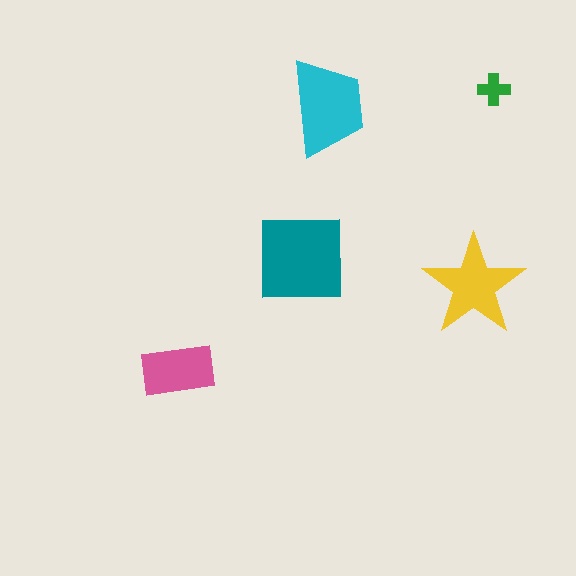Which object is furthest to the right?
The green cross is rightmost.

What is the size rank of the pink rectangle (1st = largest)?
4th.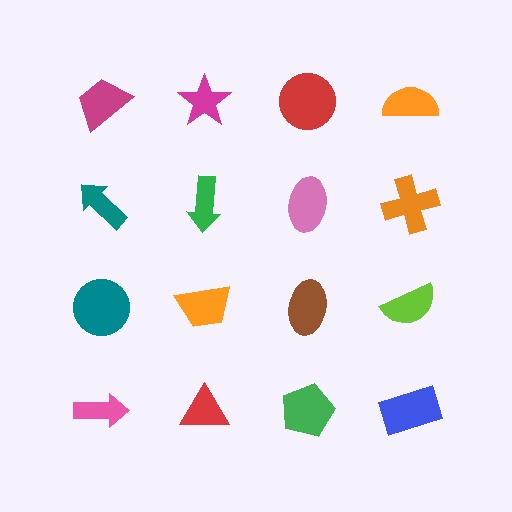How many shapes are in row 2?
4 shapes.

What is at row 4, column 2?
A red triangle.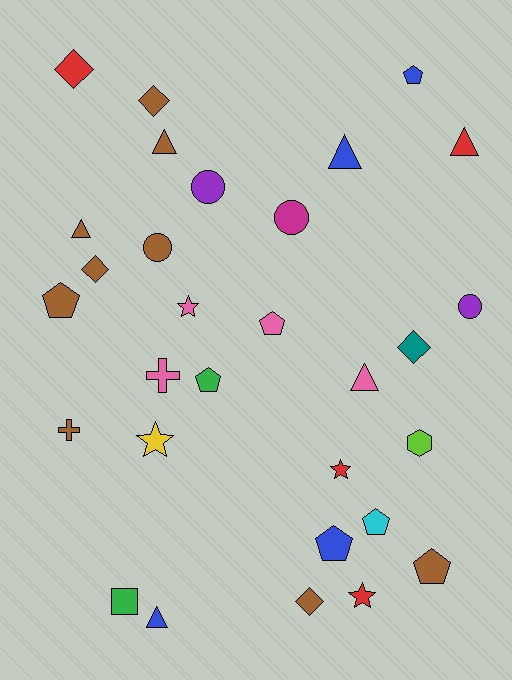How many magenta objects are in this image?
There is 1 magenta object.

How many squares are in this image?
There is 1 square.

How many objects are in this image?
There are 30 objects.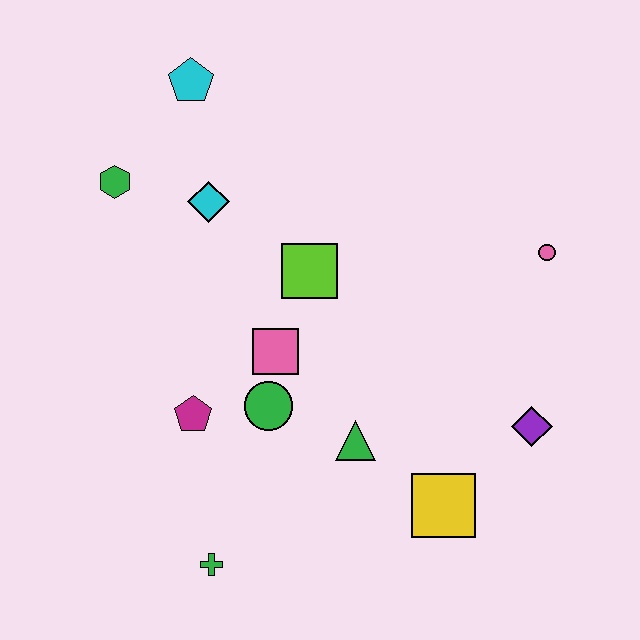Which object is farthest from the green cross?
The cyan pentagon is farthest from the green cross.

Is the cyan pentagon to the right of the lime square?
No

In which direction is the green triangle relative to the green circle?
The green triangle is to the right of the green circle.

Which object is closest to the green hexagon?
The cyan diamond is closest to the green hexagon.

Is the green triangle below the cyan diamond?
Yes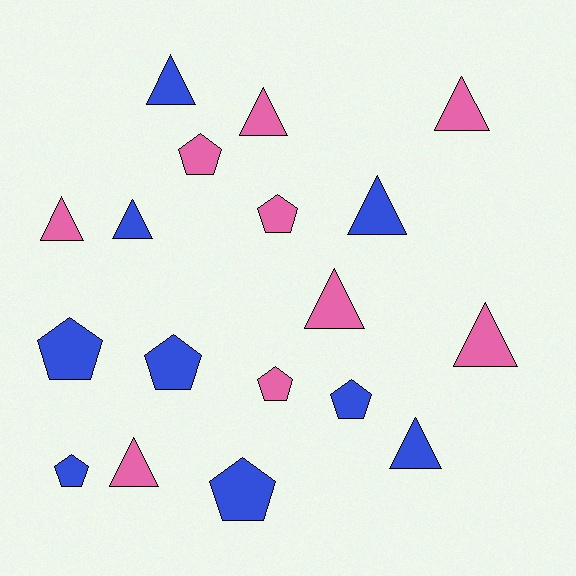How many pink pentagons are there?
There are 3 pink pentagons.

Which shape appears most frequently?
Triangle, with 10 objects.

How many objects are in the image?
There are 18 objects.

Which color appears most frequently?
Pink, with 9 objects.